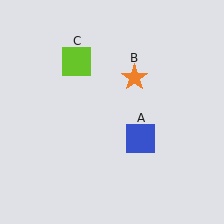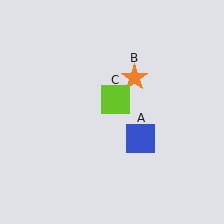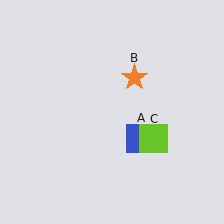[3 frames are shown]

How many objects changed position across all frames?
1 object changed position: lime square (object C).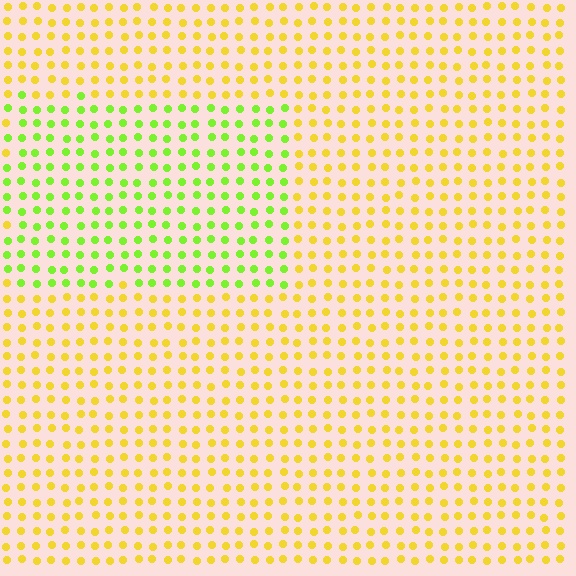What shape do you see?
I see a rectangle.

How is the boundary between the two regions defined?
The boundary is defined purely by a slight shift in hue (about 46 degrees). Spacing, size, and orientation are identical on both sides.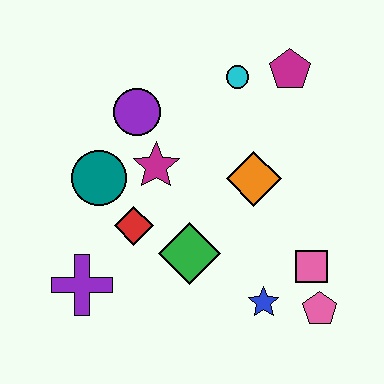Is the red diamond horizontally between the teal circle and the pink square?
Yes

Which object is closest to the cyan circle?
The magenta pentagon is closest to the cyan circle.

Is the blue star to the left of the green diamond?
No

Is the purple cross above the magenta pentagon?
No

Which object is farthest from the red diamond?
The magenta pentagon is farthest from the red diamond.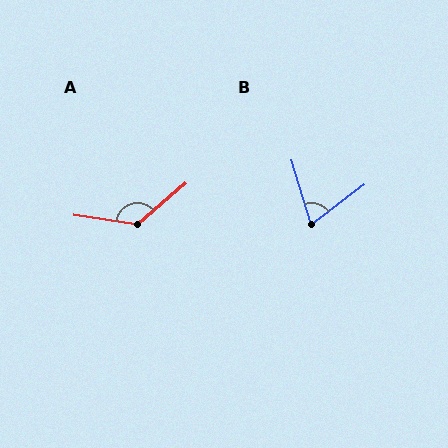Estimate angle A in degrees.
Approximately 131 degrees.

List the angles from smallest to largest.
B (70°), A (131°).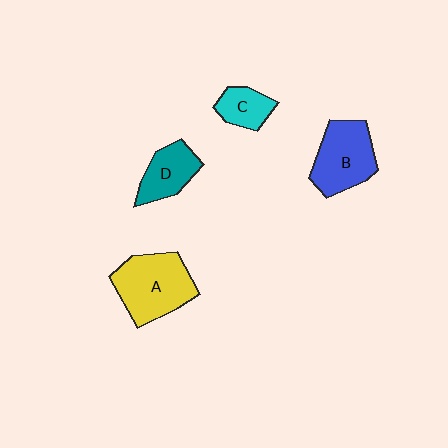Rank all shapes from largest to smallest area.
From largest to smallest: A (yellow), B (blue), D (teal), C (cyan).